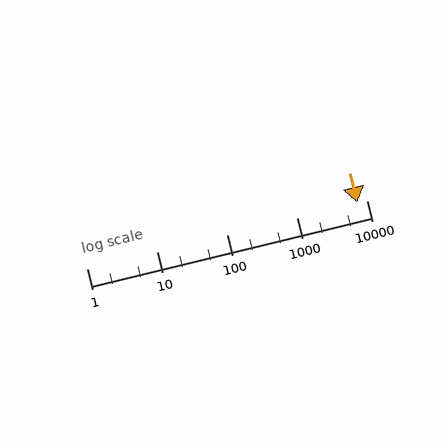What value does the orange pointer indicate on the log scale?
The pointer indicates approximately 7400.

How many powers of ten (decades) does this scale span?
The scale spans 4 decades, from 1 to 10000.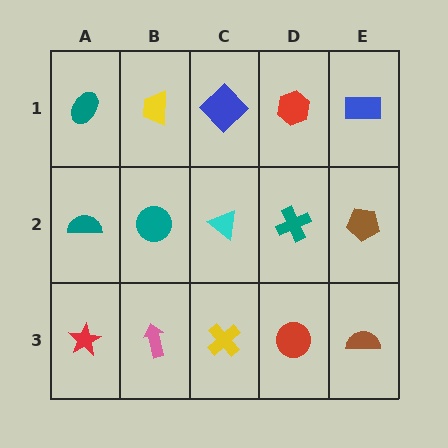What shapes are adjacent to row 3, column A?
A teal semicircle (row 2, column A), a pink arrow (row 3, column B).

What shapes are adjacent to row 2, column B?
A yellow trapezoid (row 1, column B), a pink arrow (row 3, column B), a teal semicircle (row 2, column A), a cyan triangle (row 2, column C).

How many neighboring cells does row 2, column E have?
3.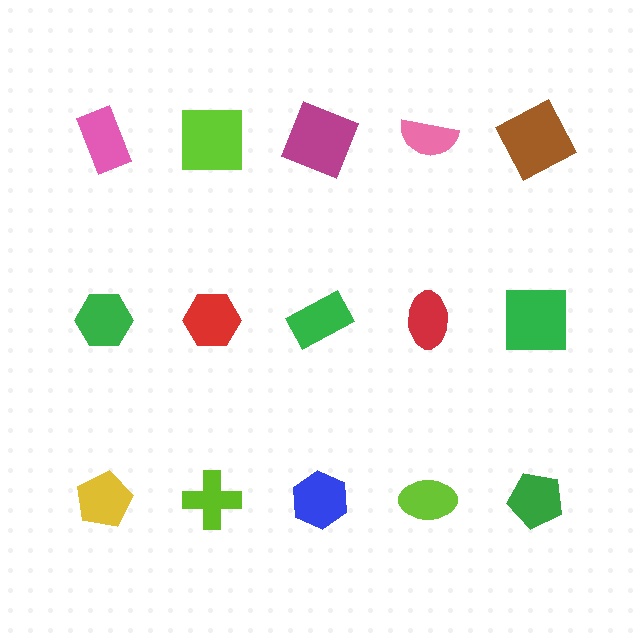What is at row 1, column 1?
A pink rectangle.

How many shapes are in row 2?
5 shapes.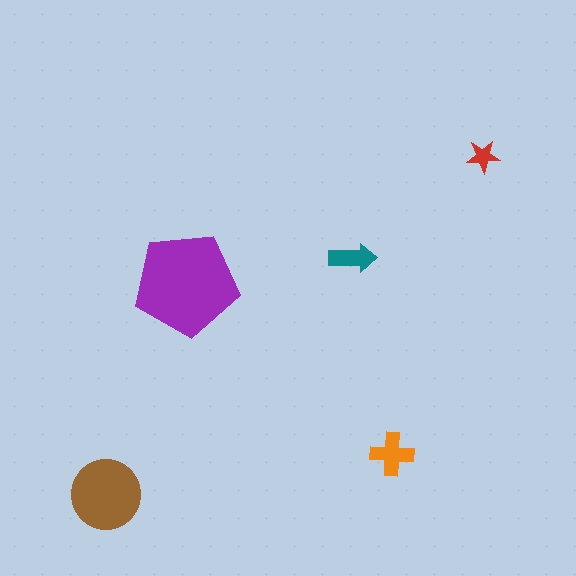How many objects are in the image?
There are 5 objects in the image.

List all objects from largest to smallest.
The purple pentagon, the brown circle, the orange cross, the teal arrow, the red star.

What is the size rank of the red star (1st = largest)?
5th.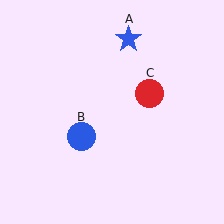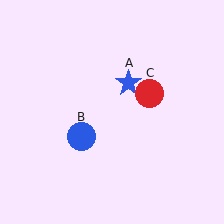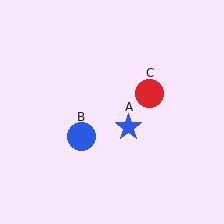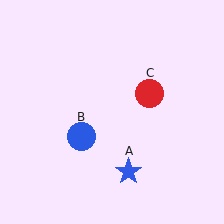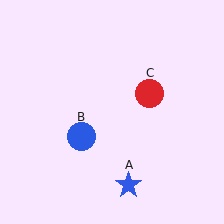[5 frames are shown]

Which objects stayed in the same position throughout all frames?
Blue circle (object B) and red circle (object C) remained stationary.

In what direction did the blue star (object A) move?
The blue star (object A) moved down.